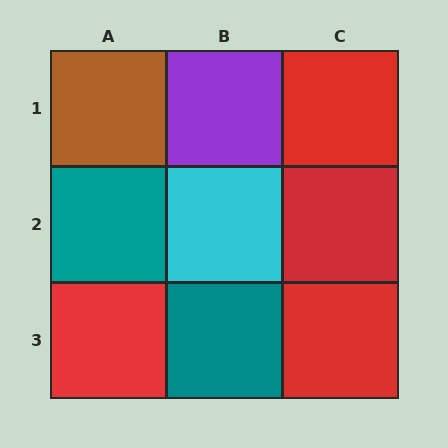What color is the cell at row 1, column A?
Brown.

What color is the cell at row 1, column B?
Purple.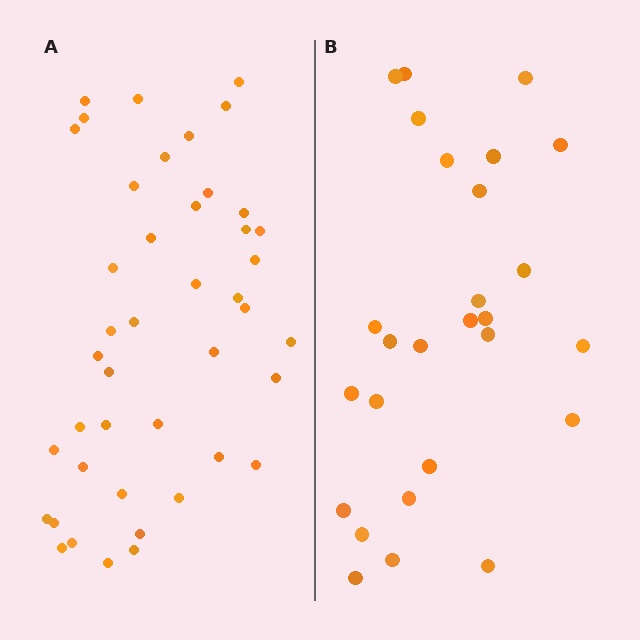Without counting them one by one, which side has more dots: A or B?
Region A (the left region) has more dots.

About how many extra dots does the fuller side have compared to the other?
Region A has approximately 15 more dots than region B.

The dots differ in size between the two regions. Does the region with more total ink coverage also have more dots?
No. Region B has more total ink coverage because its dots are larger, but region A actually contains more individual dots. Total area can be misleading — the number of items is what matters here.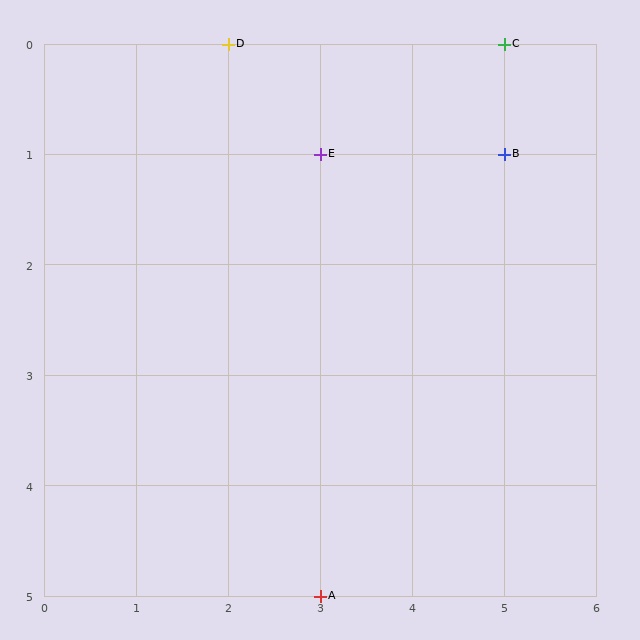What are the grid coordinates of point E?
Point E is at grid coordinates (3, 1).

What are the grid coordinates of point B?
Point B is at grid coordinates (5, 1).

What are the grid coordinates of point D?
Point D is at grid coordinates (2, 0).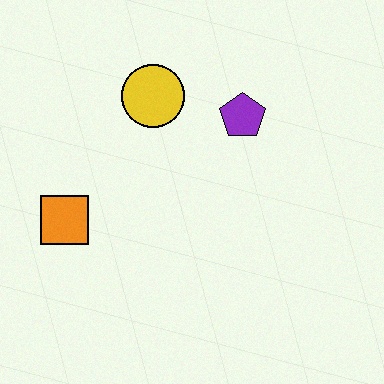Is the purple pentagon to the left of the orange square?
No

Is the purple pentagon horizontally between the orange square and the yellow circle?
No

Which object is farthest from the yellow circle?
The orange square is farthest from the yellow circle.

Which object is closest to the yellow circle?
The purple pentagon is closest to the yellow circle.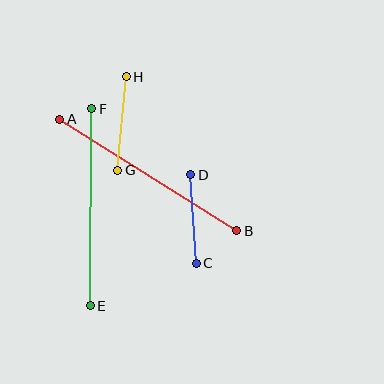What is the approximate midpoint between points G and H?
The midpoint is at approximately (122, 123) pixels.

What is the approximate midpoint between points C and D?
The midpoint is at approximately (194, 219) pixels.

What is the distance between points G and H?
The distance is approximately 94 pixels.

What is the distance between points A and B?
The distance is approximately 209 pixels.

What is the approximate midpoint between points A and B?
The midpoint is at approximately (148, 175) pixels.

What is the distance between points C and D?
The distance is approximately 89 pixels.